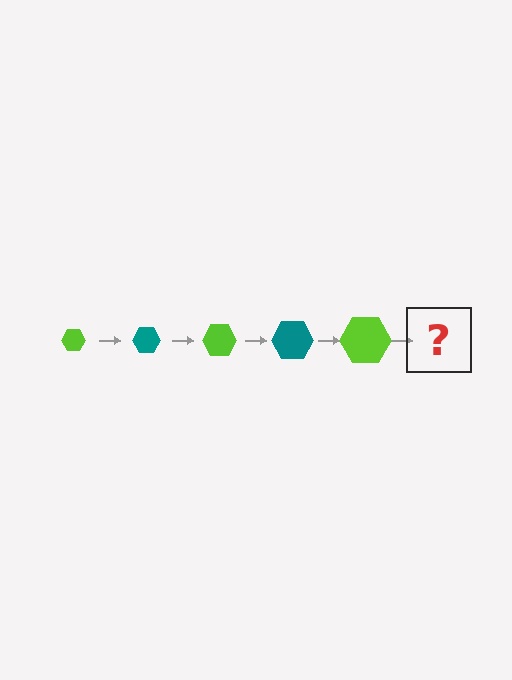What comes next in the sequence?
The next element should be a teal hexagon, larger than the previous one.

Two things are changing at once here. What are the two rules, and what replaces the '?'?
The two rules are that the hexagon grows larger each step and the color cycles through lime and teal. The '?' should be a teal hexagon, larger than the previous one.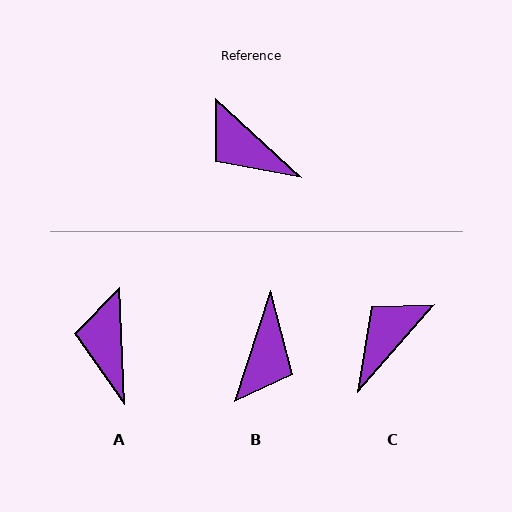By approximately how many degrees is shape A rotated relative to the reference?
Approximately 45 degrees clockwise.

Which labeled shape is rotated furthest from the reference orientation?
B, about 115 degrees away.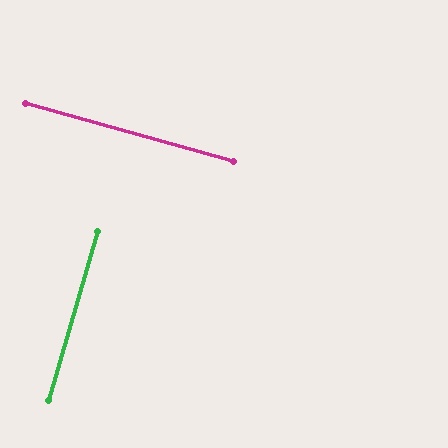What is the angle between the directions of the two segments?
Approximately 89 degrees.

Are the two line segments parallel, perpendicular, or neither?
Perpendicular — they meet at approximately 89°.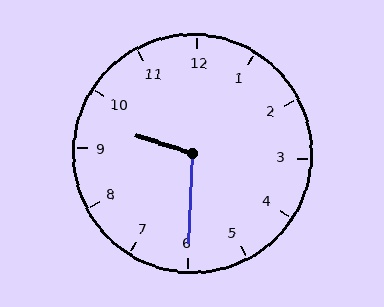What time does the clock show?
9:30.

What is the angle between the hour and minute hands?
Approximately 105 degrees.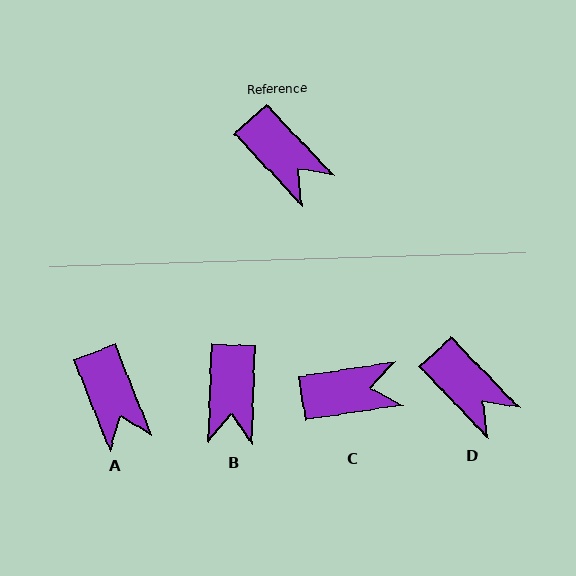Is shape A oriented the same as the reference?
No, it is off by about 23 degrees.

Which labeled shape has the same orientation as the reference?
D.